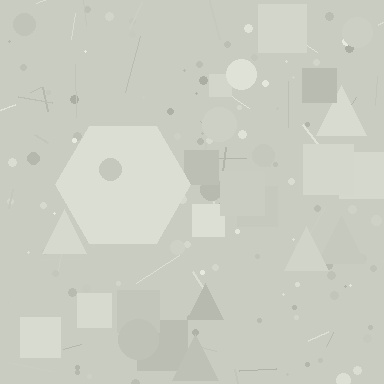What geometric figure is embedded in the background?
A hexagon is embedded in the background.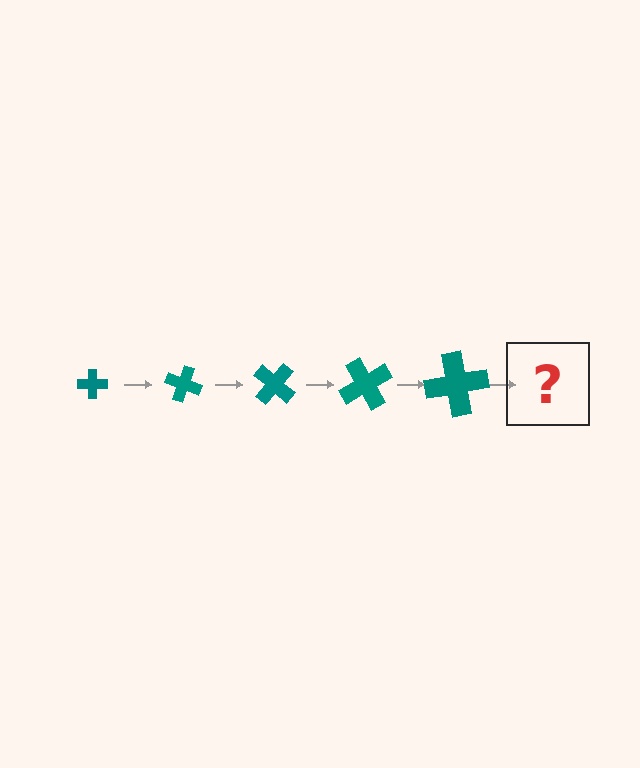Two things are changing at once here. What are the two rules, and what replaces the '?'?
The two rules are that the cross grows larger each step and it rotates 20 degrees each step. The '?' should be a cross, larger than the previous one and rotated 100 degrees from the start.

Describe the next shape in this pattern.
It should be a cross, larger than the previous one and rotated 100 degrees from the start.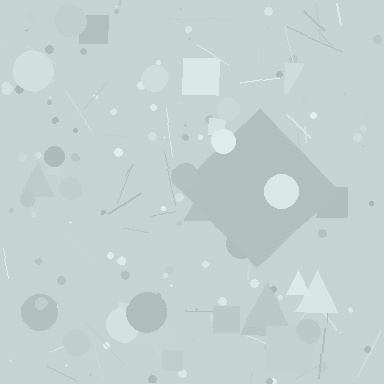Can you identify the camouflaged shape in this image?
The camouflaged shape is a diamond.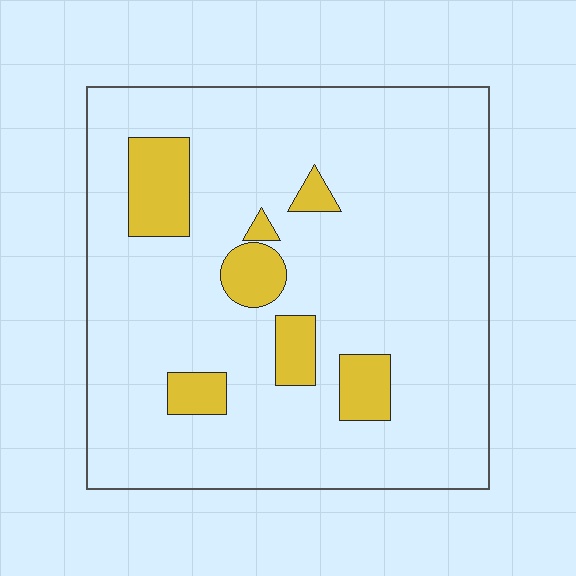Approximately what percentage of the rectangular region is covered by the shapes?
Approximately 15%.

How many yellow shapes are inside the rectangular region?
7.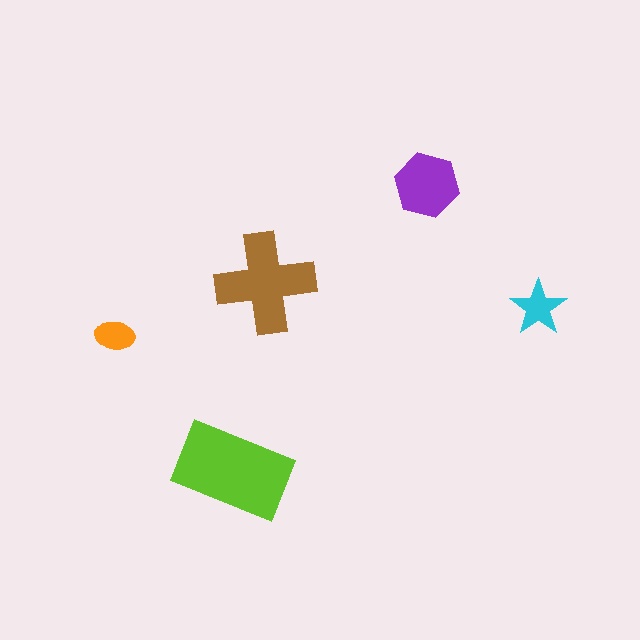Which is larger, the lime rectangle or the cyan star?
The lime rectangle.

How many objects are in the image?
There are 5 objects in the image.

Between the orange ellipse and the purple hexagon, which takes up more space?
The purple hexagon.